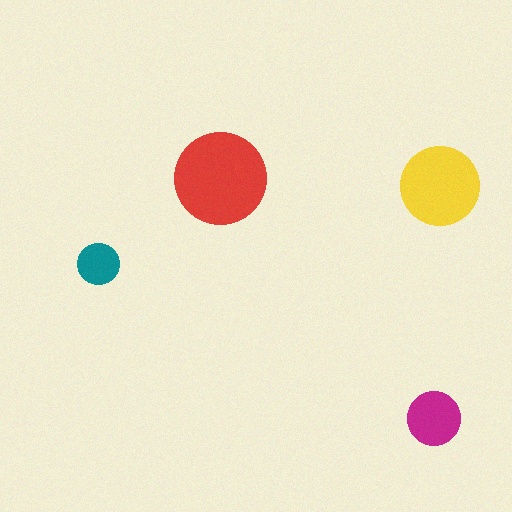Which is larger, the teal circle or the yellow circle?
The yellow one.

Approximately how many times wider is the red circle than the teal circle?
About 2 times wider.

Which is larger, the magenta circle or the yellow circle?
The yellow one.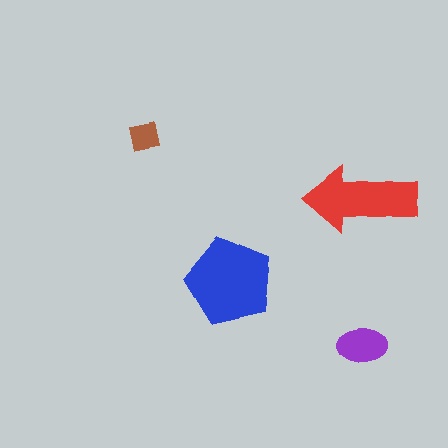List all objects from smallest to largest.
The brown square, the purple ellipse, the red arrow, the blue pentagon.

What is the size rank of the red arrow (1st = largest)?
2nd.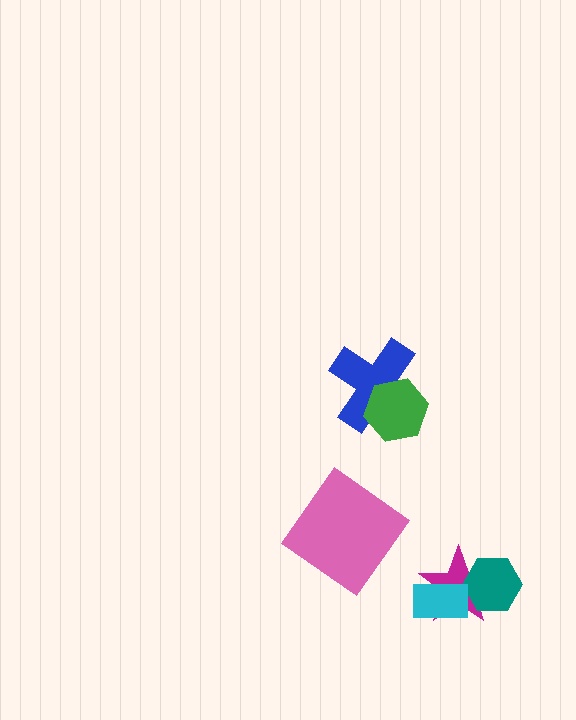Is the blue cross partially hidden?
Yes, it is partially covered by another shape.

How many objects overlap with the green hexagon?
1 object overlaps with the green hexagon.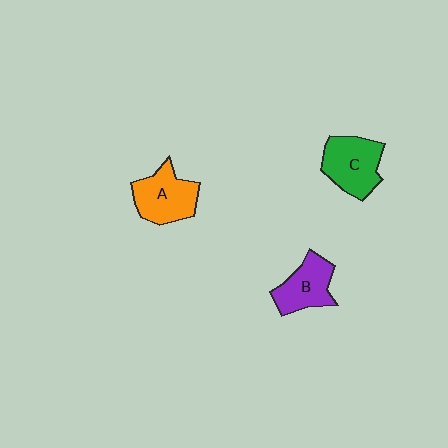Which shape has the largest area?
Shape C (green).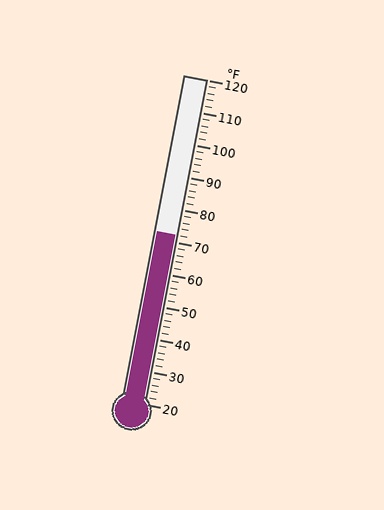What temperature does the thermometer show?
The thermometer shows approximately 72°F.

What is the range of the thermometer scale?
The thermometer scale ranges from 20°F to 120°F.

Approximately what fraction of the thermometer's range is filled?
The thermometer is filled to approximately 50% of its range.